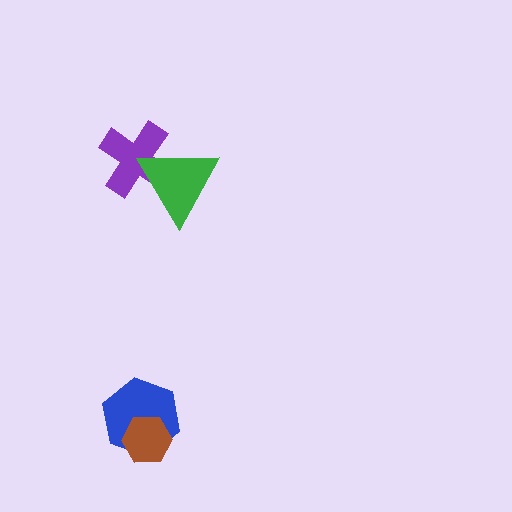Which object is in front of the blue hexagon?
The brown hexagon is in front of the blue hexagon.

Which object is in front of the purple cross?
The green triangle is in front of the purple cross.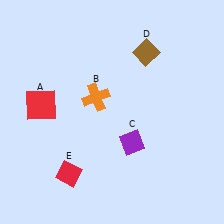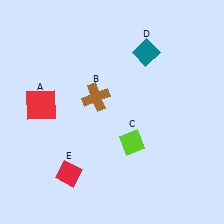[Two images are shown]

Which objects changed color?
B changed from orange to brown. C changed from purple to lime. D changed from brown to teal.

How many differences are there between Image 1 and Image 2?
There are 3 differences between the two images.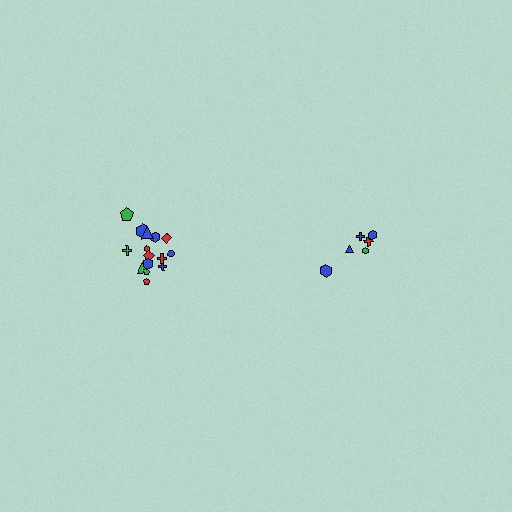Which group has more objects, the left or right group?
The left group.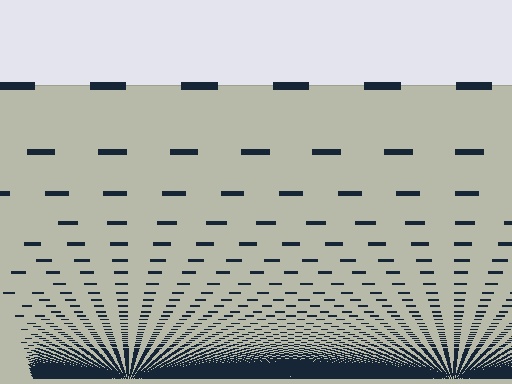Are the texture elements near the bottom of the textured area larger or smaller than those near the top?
Smaller. The gradient is inverted — elements near the bottom are smaller and denser.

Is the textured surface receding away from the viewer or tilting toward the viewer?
The surface appears to tilt toward the viewer. Texture elements get larger and sparser toward the top.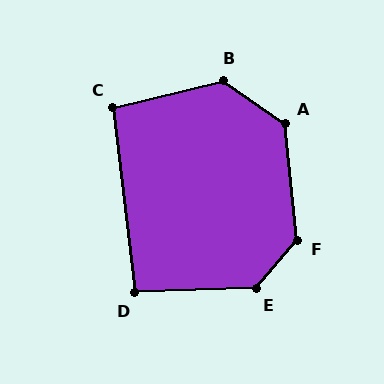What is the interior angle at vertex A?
Approximately 130 degrees (obtuse).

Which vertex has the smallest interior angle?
D, at approximately 95 degrees.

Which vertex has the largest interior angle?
F, at approximately 134 degrees.